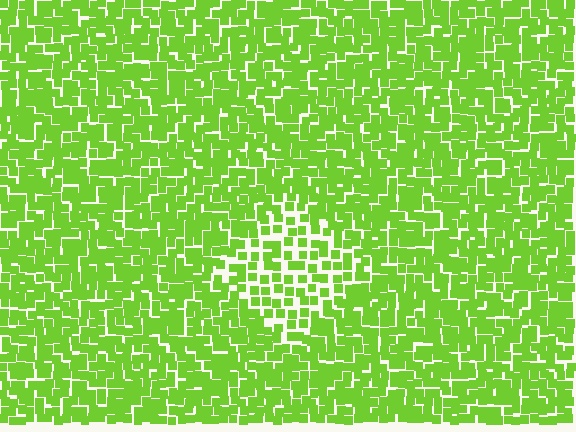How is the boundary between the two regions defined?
The boundary is defined by a change in element density (approximately 1.8x ratio). All elements are the same color, size, and shape.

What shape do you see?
I see a diamond.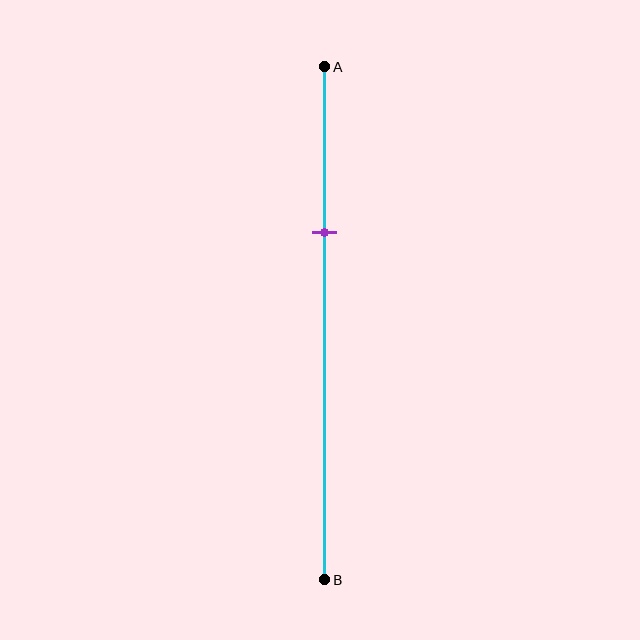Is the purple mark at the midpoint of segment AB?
No, the mark is at about 30% from A, not at the 50% midpoint.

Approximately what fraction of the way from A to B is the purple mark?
The purple mark is approximately 30% of the way from A to B.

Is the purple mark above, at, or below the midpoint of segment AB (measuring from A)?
The purple mark is above the midpoint of segment AB.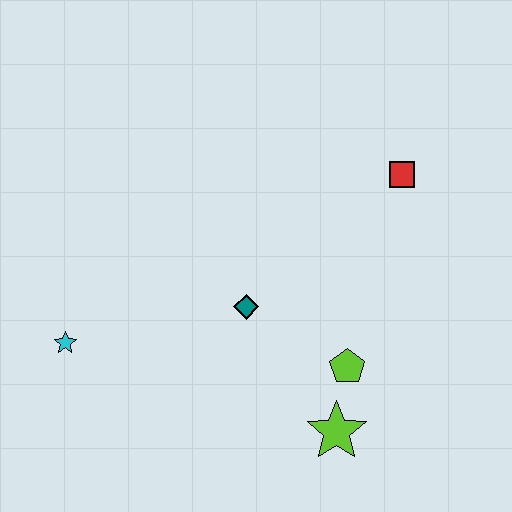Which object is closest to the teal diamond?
The lime pentagon is closest to the teal diamond.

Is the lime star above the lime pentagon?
No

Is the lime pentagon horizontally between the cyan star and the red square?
Yes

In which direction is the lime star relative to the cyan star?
The lime star is to the right of the cyan star.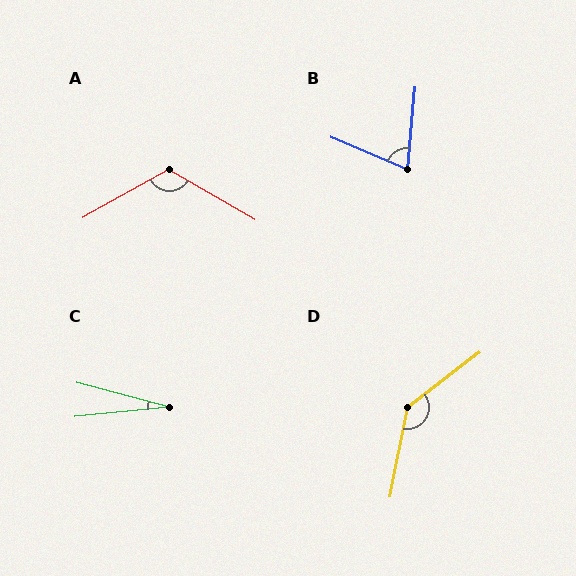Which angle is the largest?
D, at approximately 138 degrees.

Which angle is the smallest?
C, at approximately 20 degrees.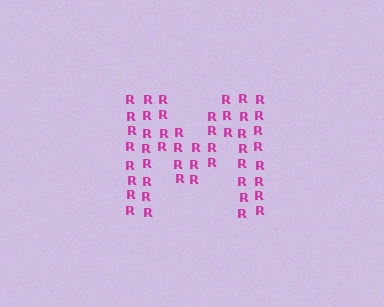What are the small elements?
The small elements are letter R's.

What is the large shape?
The large shape is the letter M.